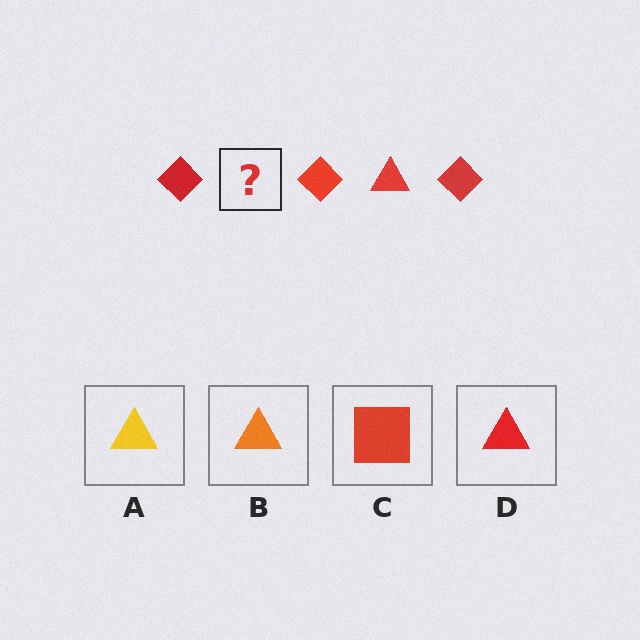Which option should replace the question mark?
Option D.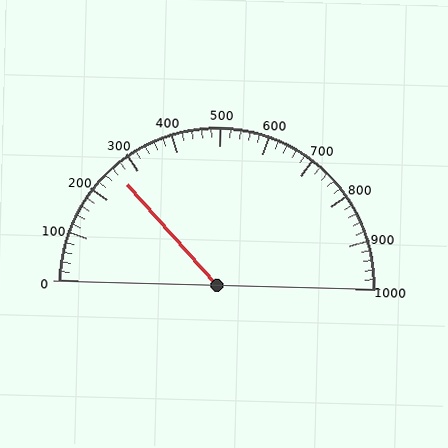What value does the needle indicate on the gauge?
The needle indicates approximately 260.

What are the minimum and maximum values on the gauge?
The gauge ranges from 0 to 1000.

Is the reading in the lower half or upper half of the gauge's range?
The reading is in the lower half of the range (0 to 1000).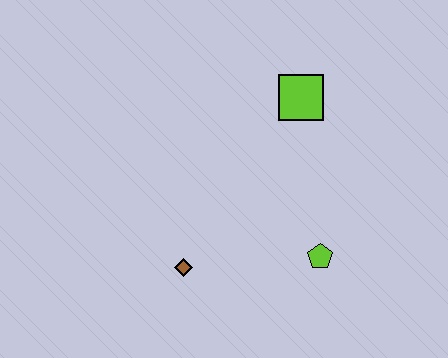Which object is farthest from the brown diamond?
The lime square is farthest from the brown diamond.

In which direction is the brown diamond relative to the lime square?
The brown diamond is below the lime square.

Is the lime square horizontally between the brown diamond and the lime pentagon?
Yes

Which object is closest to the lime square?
The lime pentagon is closest to the lime square.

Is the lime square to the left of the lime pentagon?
Yes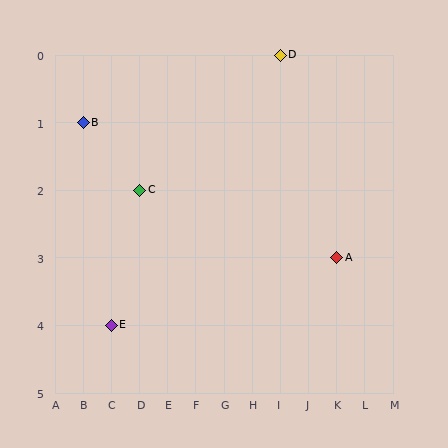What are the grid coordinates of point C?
Point C is at grid coordinates (D, 2).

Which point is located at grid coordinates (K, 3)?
Point A is at (K, 3).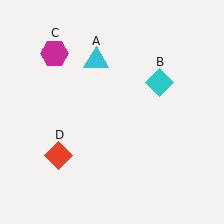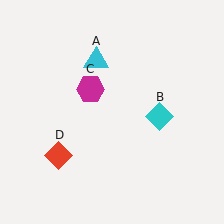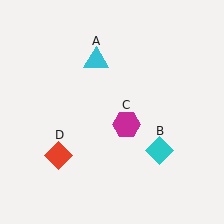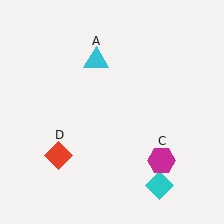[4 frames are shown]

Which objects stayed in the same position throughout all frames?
Cyan triangle (object A) and red diamond (object D) remained stationary.